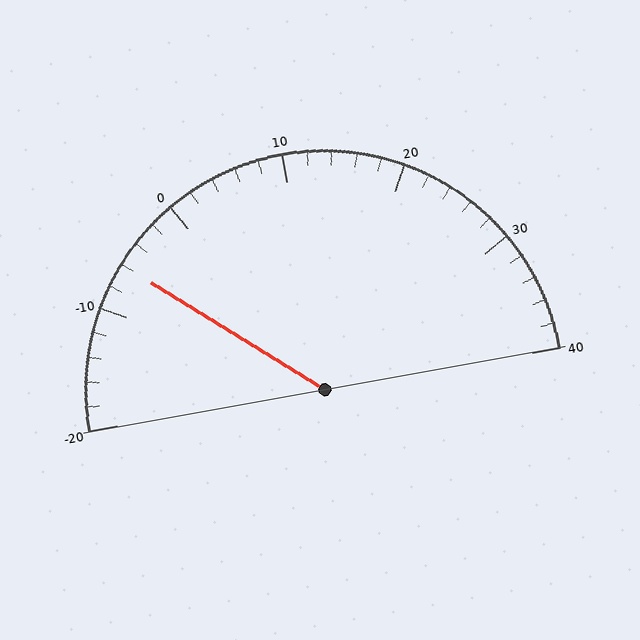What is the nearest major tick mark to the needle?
The nearest major tick mark is -10.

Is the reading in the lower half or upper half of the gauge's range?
The reading is in the lower half of the range (-20 to 40).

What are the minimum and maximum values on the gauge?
The gauge ranges from -20 to 40.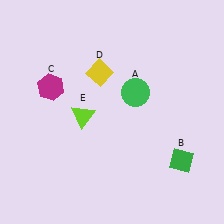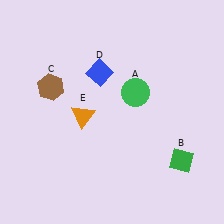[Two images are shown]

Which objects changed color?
C changed from magenta to brown. D changed from yellow to blue. E changed from lime to orange.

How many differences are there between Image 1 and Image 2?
There are 3 differences between the two images.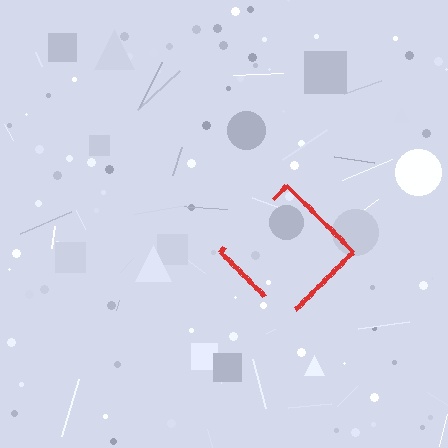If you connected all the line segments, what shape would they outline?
They would outline a diamond.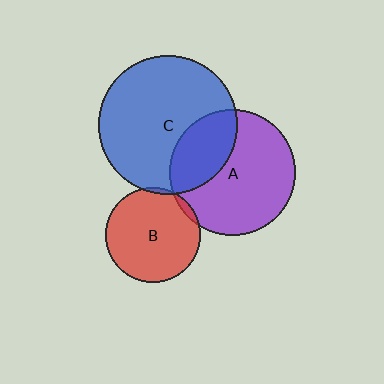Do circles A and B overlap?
Yes.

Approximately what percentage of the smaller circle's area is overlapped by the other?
Approximately 5%.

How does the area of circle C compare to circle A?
Approximately 1.2 times.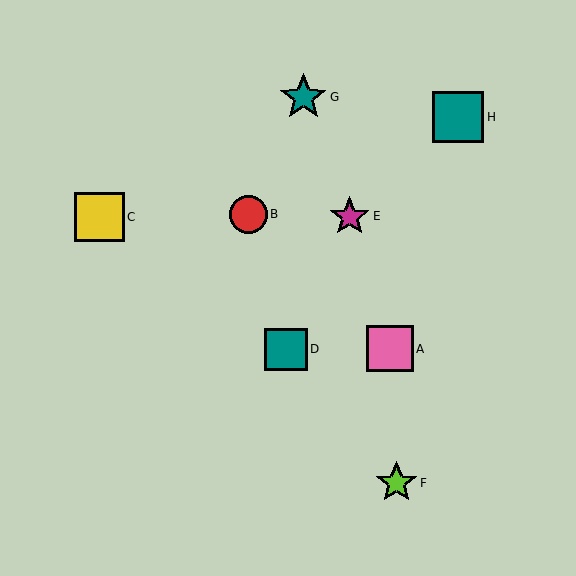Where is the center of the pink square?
The center of the pink square is at (390, 349).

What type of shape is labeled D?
Shape D is a teal square.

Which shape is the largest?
The teal square (labeled H) is the largest.